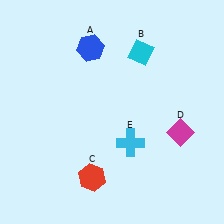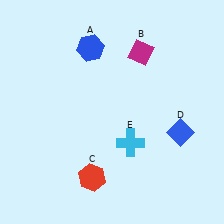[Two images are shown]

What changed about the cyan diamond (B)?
In Image 1, B is cyan. In Image 2, it changed to magenta.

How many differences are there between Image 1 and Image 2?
There are 2 differences between the two images.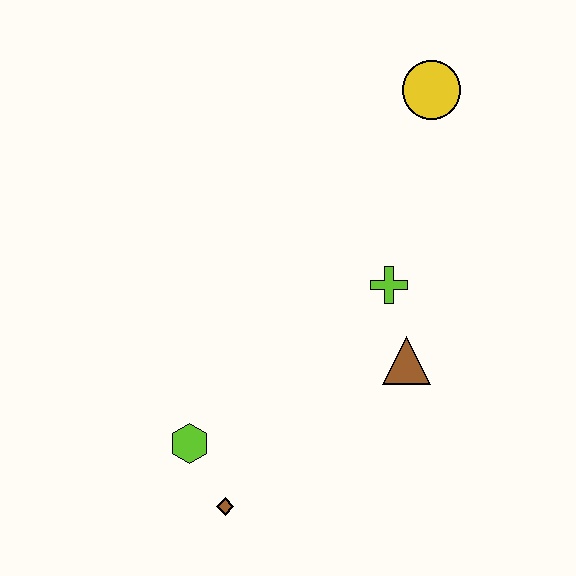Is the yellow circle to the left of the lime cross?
No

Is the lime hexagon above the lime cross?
No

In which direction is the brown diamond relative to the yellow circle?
The brown diamond is below the yellow circle.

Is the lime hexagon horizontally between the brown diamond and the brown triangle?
No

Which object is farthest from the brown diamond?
The yellow circle is farthest from the brown diamond.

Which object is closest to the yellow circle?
The lime cross is closest to the yellow circle.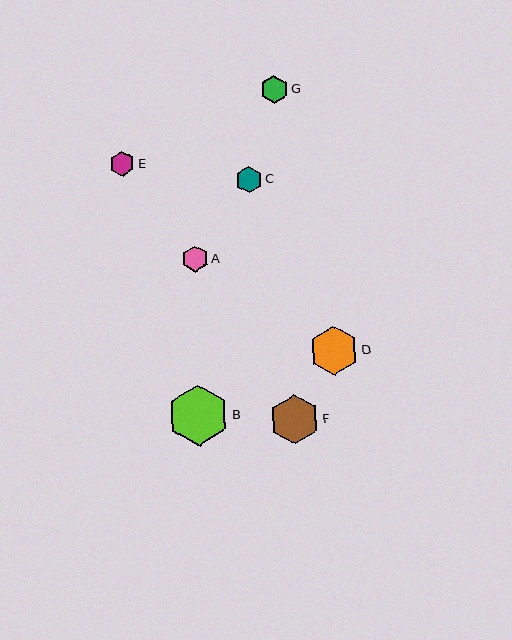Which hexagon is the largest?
Hexagon B is the largest with a size of approximately 61 pixels.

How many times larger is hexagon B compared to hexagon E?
Hexagon B is approximately 2.4 times the size of hexagon E.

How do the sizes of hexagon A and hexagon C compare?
Hexagon A and hexagon C are approximately the same size.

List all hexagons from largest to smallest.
From largest to smallest: B, F, D, G, A, C, E.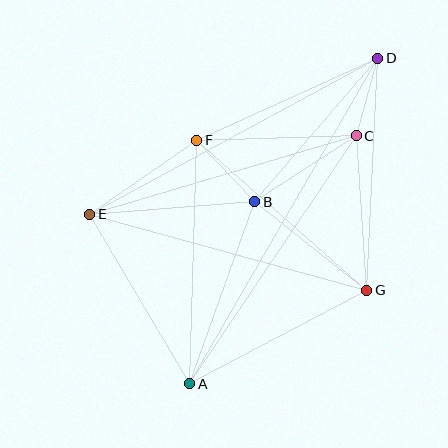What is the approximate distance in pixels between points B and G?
The distance between B and G is approximately 143 pixels.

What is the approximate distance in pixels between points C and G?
The distance between C and G is approximately 155 pixels.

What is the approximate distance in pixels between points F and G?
The distance between F and G is approximately 227 pixels.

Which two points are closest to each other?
Points C and D are closest to each other.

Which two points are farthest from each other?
Points A and D are farthest from each other.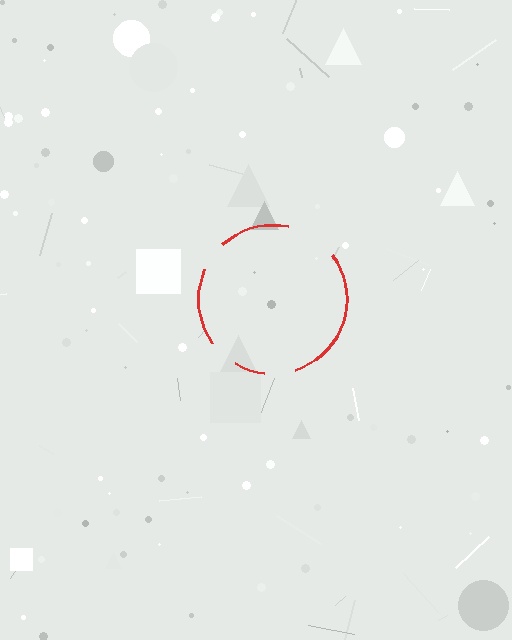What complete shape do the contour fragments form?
The contour fragments form a circle.